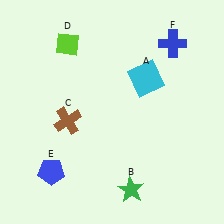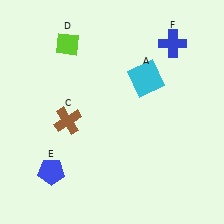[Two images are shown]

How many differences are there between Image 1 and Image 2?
There is 1 difference between the two images.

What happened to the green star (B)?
The green star (B) was removed in Image 2. It was in the bottom-right area of Image 1.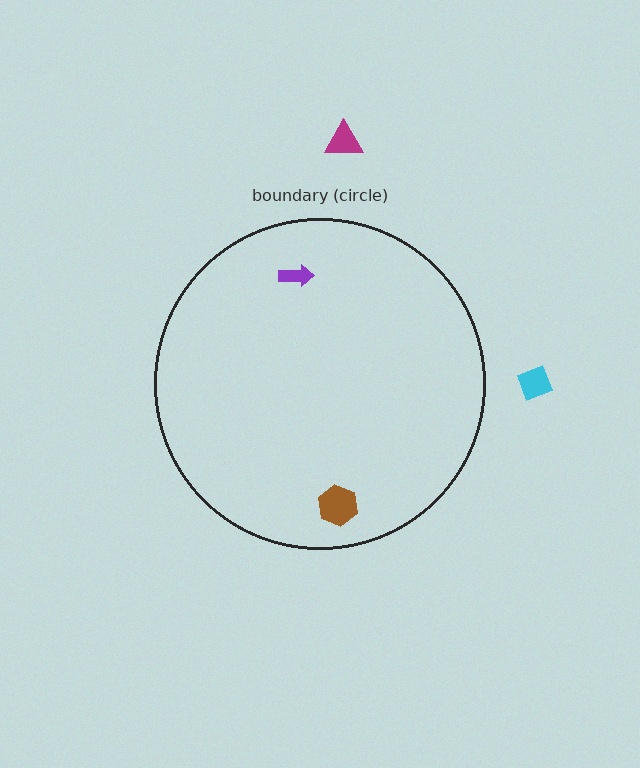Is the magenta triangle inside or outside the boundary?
Outside.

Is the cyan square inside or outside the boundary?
Outside.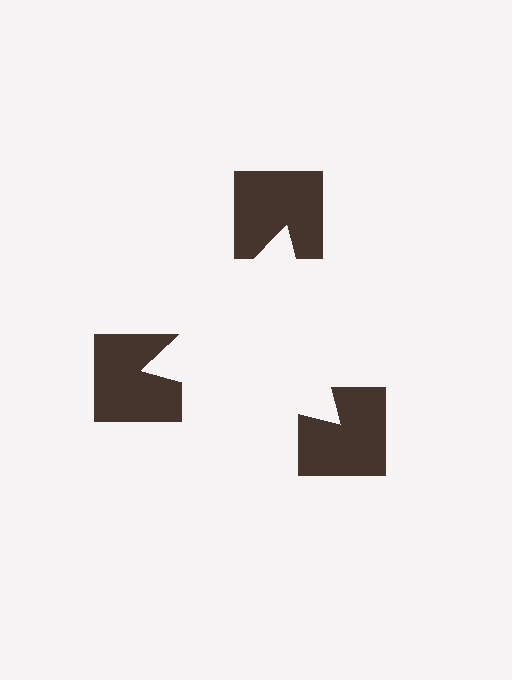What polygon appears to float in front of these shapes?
An illusory triangle — its edges are inferred from the aligned wedge cuts in the notched squares, not physically drawn.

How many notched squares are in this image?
There are 3 — one at each vertex of the illusory triangle.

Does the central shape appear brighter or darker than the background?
It typically appears slightly brighter than the background, even though no actual brightness change is drawn.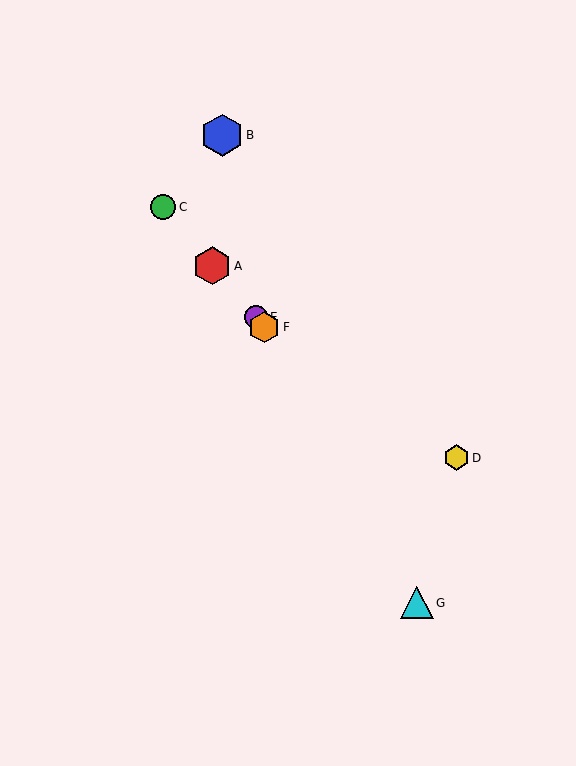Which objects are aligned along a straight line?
Objects A, C, E, F are aligned along a straight line.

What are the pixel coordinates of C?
Object C is at (163, 207).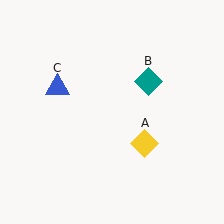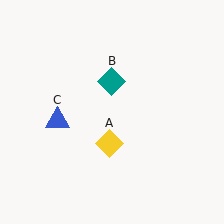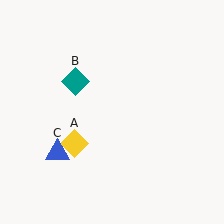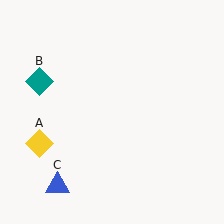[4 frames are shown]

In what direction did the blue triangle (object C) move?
The blue triangle (object C) moved down.